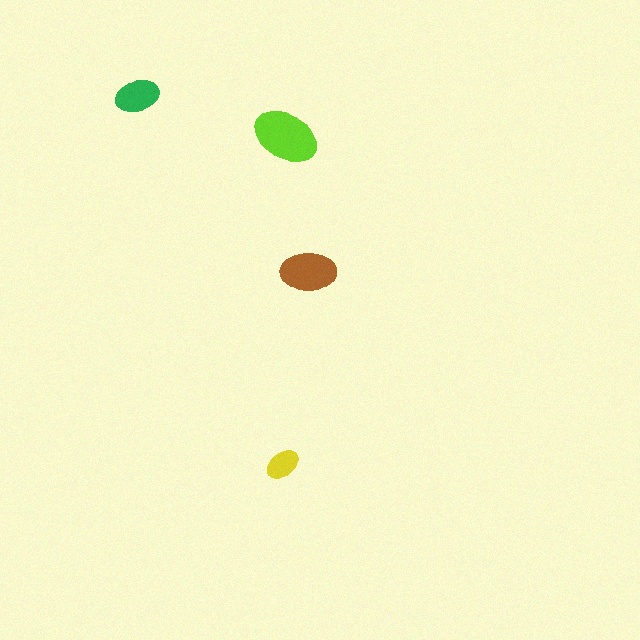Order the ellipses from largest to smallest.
the lime one, the brown one, the green one, the yellow one.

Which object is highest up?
The green ellipse is topmost.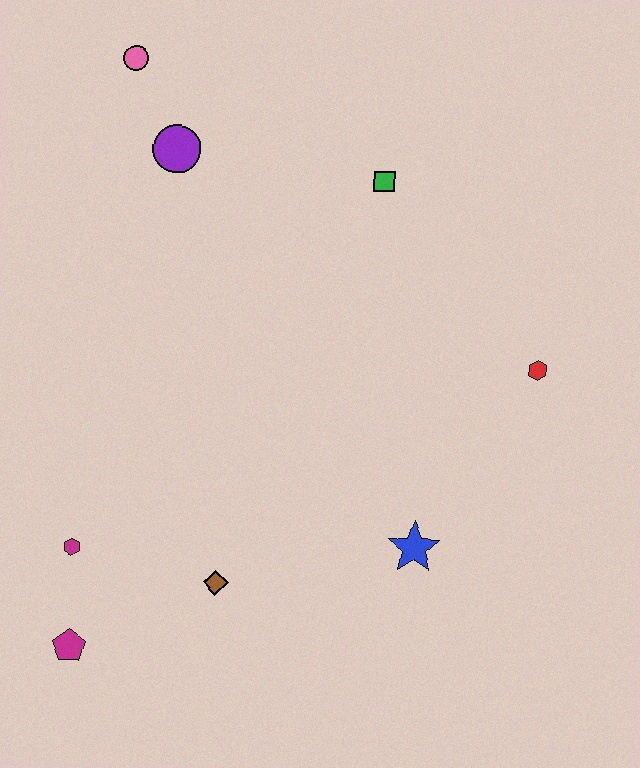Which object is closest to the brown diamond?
The magenta hexagon is closest to the brown diamond.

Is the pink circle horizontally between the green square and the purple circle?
No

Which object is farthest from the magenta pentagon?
The pink circle is farthest from the magenta pentagon.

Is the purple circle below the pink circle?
Yes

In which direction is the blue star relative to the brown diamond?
The blue star is to the right of the brown diamond.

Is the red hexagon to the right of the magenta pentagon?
Yes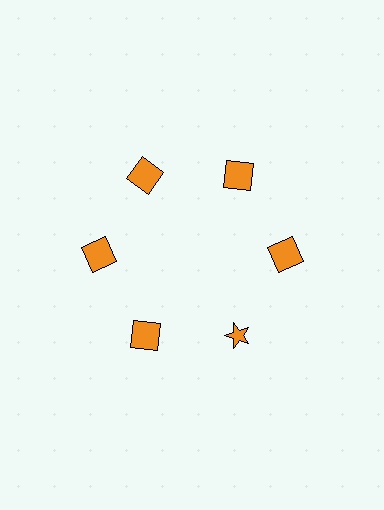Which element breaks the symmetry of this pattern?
The orange star at roughly the 5 o'clock position breaks the symmetry. All other shapes are orange squares.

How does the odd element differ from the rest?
It has a different shape: star instead of square.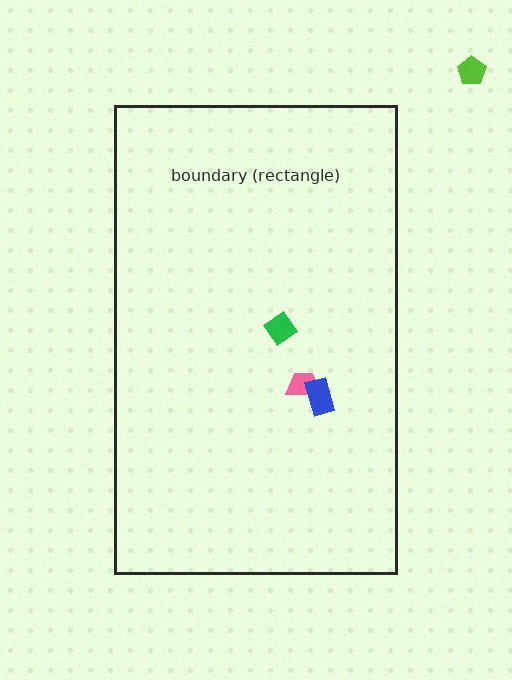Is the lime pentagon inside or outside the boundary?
Outside.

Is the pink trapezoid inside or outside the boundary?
Inside.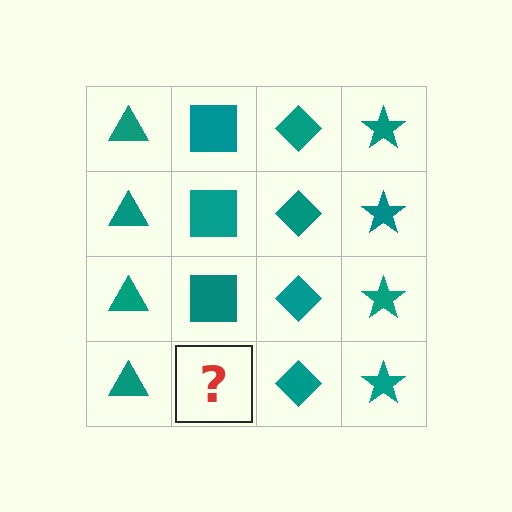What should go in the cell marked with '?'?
The missing cell should contain a teal square.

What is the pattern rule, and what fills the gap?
The rule is that each column has a consistent shape. The gap should be filled with a teal square.